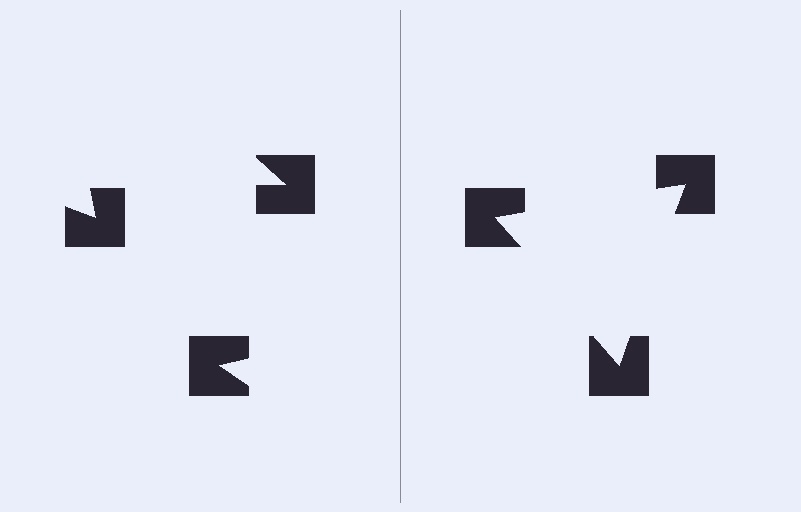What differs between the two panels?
The notched squares are positioned identically on both sides; only the wedge orientations differ. On the right they align to a triangle; on the left they are misaligned.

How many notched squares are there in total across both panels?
6 — 3 on each side.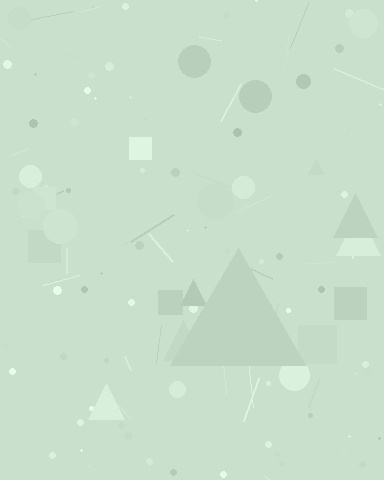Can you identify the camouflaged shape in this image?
The camouflaged shape is a triangle.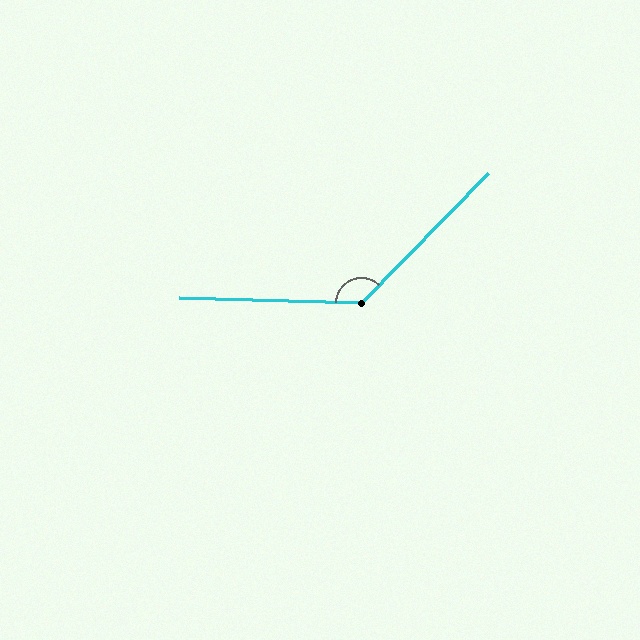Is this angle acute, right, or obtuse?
It is obtuse.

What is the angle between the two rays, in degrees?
Approximately 133 degrees.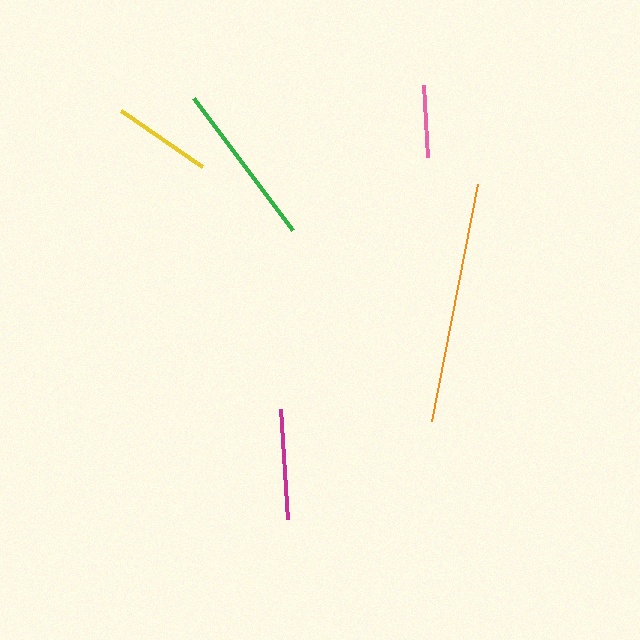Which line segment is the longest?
The orange line is the longest at approximately 241 pixels.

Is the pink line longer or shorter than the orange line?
The orange line is longer than the pink line.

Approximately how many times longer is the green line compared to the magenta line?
The green line is approximately 1.5 times the length of the magenta line.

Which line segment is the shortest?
The pink line is the shortest at approximately 72 pixels.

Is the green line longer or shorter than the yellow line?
The green line is longer than the yellow line.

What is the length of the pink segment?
The pink segment is approximately 72 pixels long.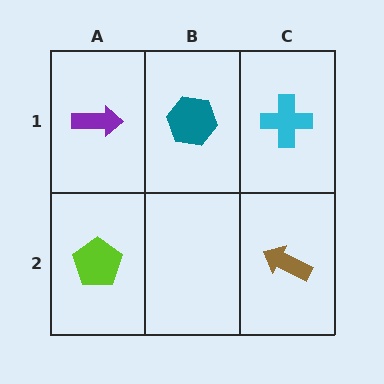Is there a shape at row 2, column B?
No, that cell is empty.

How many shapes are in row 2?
2 shapes.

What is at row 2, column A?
A lime pentagon.